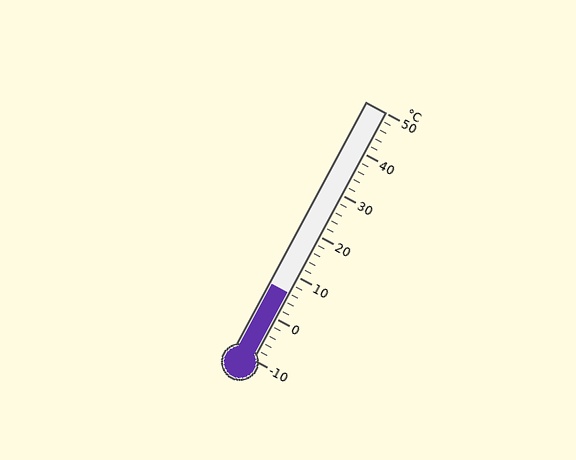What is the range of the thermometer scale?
The thermometer scale ranges from -10°C to 50°C.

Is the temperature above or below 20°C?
The temperature is below 20°C.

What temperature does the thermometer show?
The thermometer shows approximately 6°C.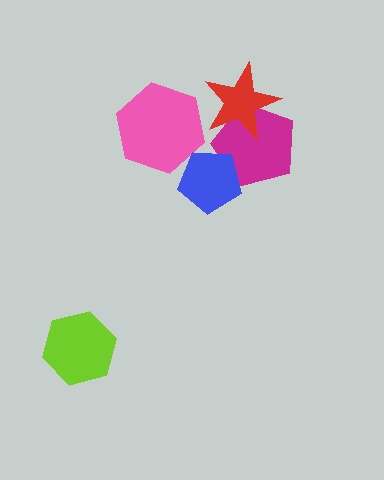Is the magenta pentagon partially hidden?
Yes, it is partially covered by another shape.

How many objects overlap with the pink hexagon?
0 objects overlap with the pink hexagon.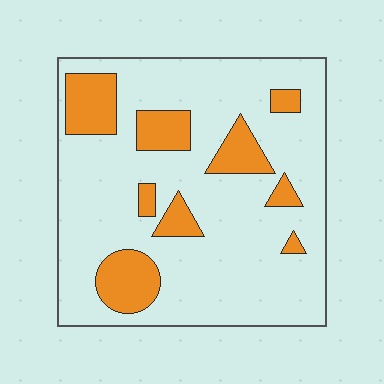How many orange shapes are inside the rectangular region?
9.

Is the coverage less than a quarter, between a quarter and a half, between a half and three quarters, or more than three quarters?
Less than a quarter.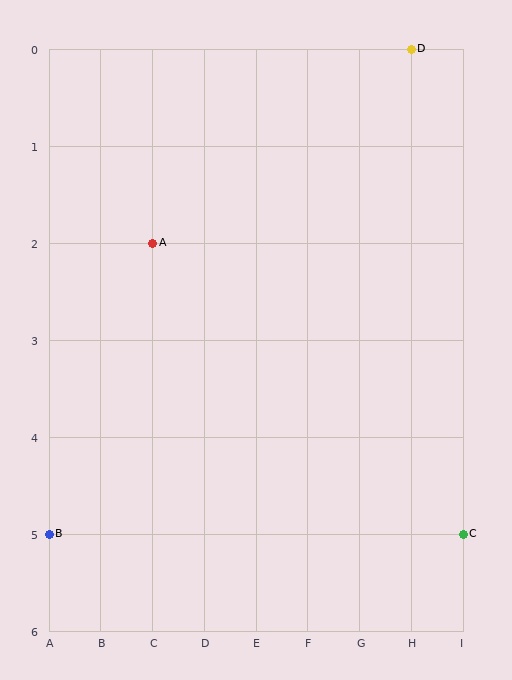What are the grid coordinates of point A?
Point A is at grid coordinates (C, 2).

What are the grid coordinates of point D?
Point D is at grid coordinates (H, 0).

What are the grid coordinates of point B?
Point B is at grid coordinates (A, 5).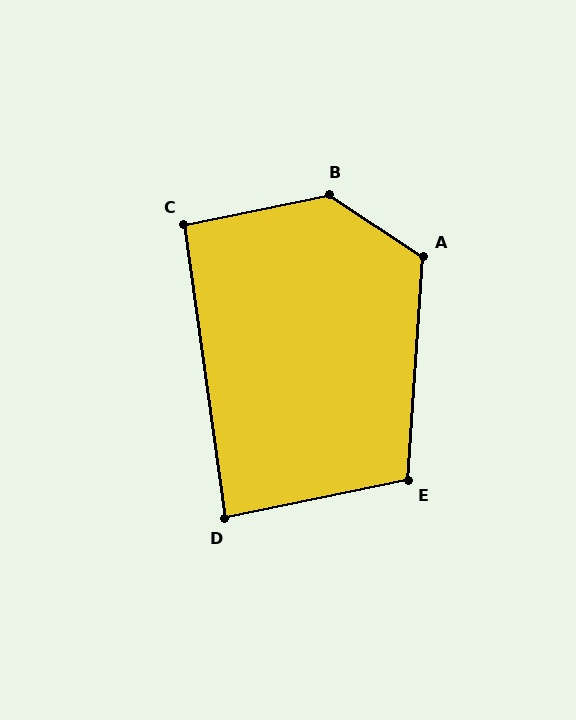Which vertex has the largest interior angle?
B, at approximately 135 degrees.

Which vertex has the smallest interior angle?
D, at approximately 86 degrees.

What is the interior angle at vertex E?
Approximately 105 degrees (obtuse).